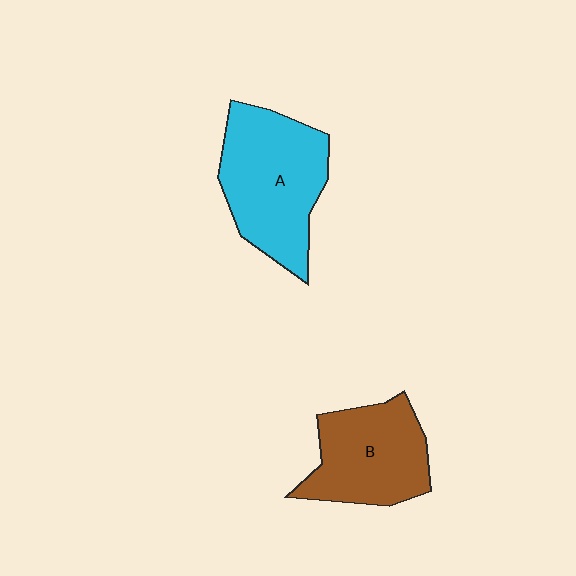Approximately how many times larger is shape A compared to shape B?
Approximately 1.2 times.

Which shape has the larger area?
Shape A (cyan).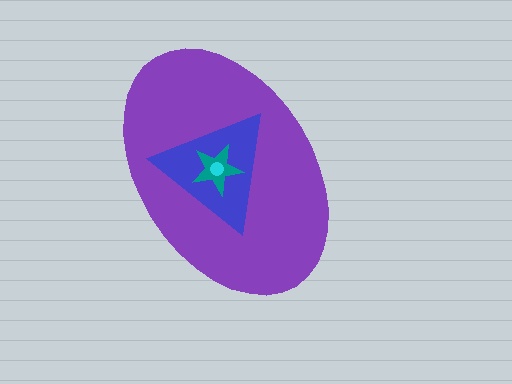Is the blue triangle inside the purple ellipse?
Yes.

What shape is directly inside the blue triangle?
The teal star.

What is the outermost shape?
The purple ellipse.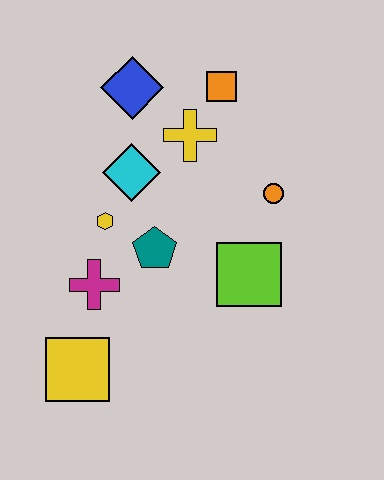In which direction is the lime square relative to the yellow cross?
The lime square is below the yellow cross.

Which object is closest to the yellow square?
The magenta cross is closest to the yellow square.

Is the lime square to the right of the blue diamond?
Yes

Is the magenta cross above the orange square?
No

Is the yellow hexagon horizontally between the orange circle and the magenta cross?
Yes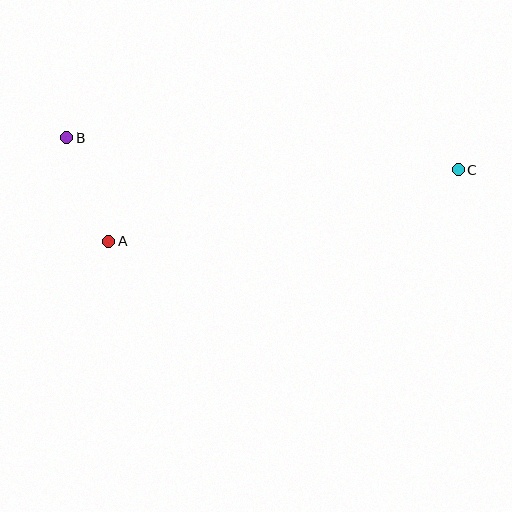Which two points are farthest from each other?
Points B and C are farthest from each other.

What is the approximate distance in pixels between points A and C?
The distance between A and C is approximately 357 pixels.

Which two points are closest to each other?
Points A and B are closest to each other.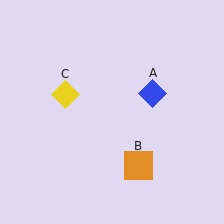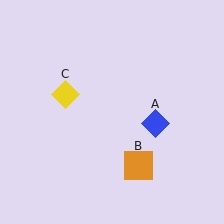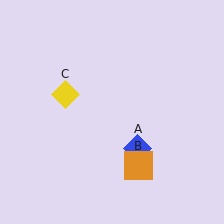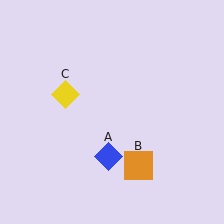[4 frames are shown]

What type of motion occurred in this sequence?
The blue diamond (object A) rotated clockwise around the center of the scene.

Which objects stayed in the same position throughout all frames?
Orange square (object B) and yellow diamond (object C) remained stationary.